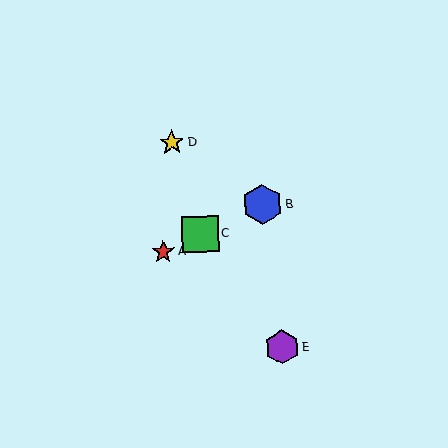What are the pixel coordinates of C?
Object C is at (200, 234).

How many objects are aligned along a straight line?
3 objects (A, B, C) are aligned along a straight line.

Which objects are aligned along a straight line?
Objects A, B, C are aligned along a straight line.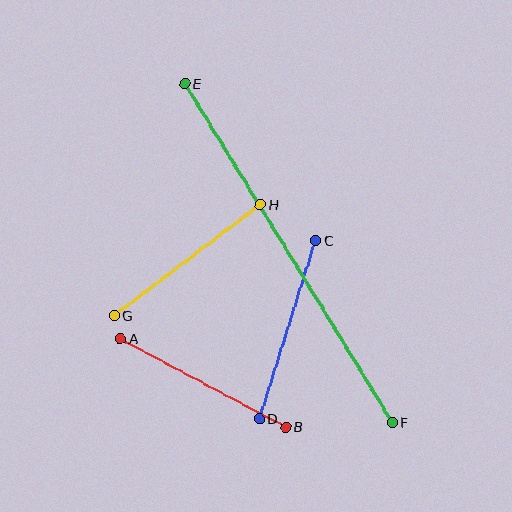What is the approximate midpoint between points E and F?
The midpoint is at approximately (288, 253) pixels.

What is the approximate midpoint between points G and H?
The midpoint is at approximately (187, 260) pixels.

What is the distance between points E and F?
The distance is approximately 397 pixels.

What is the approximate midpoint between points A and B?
The midpoint is at approximately (203, 383) pixels.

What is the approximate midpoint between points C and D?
The midpoint is at approximately (287, 329) pixels.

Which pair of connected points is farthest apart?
Points E and F are farthest apart.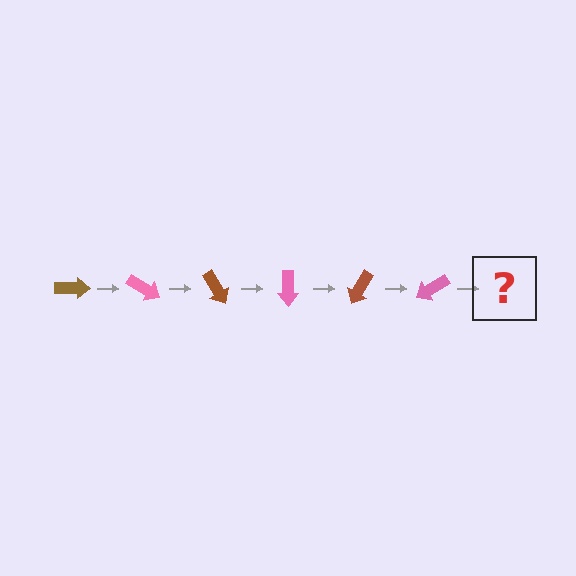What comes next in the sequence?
The next element should be a brown arrow, rotated 180 degrees from the start.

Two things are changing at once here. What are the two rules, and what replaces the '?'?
The two rules are that it rotates 30 degrees each step and the color cycles through brown and pink. The '?' should be a brown arrow, rotated 180 degrees from the start.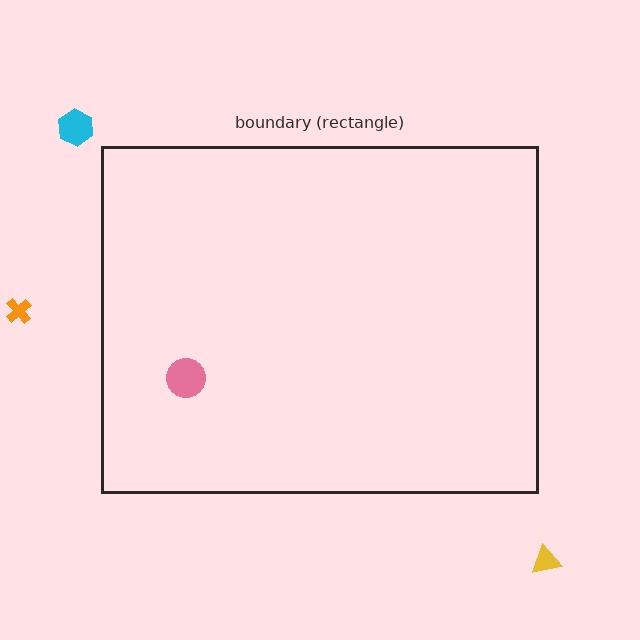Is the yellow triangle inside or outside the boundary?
Outside.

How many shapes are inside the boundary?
1 inside, 3 outside.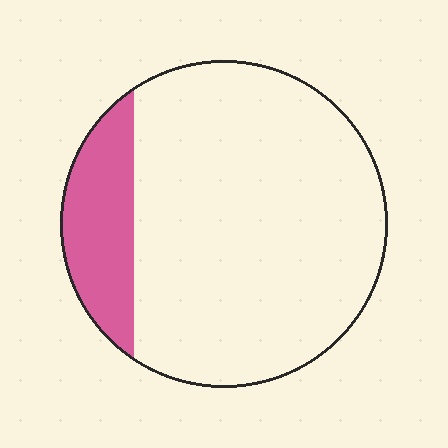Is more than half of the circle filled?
No.